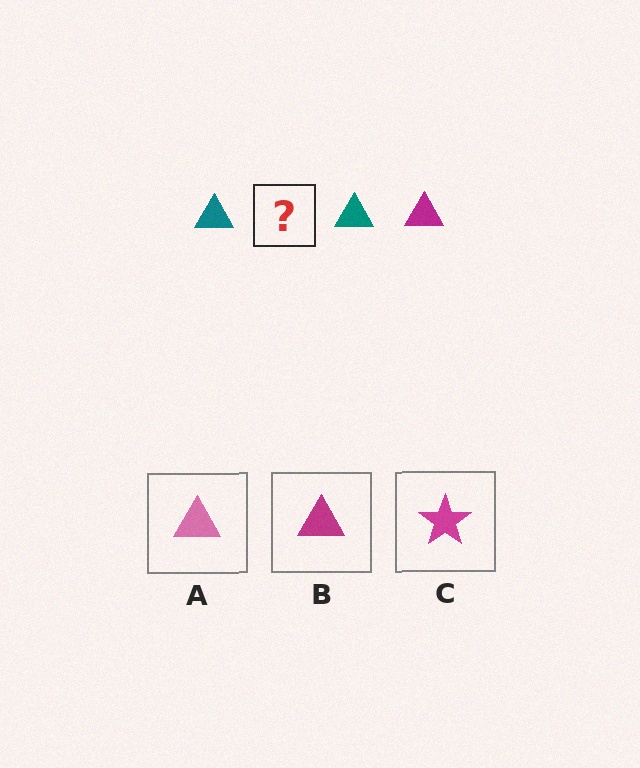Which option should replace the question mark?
Option B.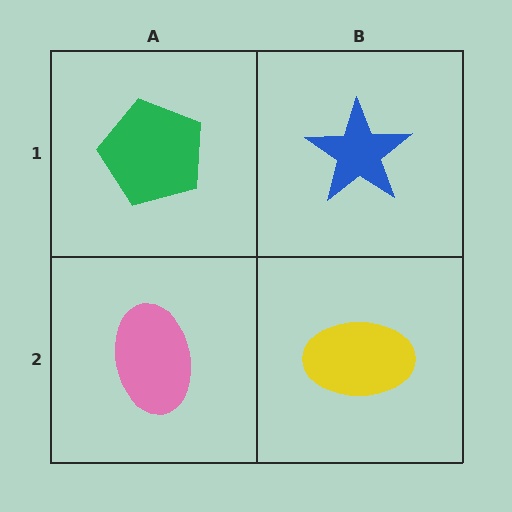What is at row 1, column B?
A blue star.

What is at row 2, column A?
A pink ellipse.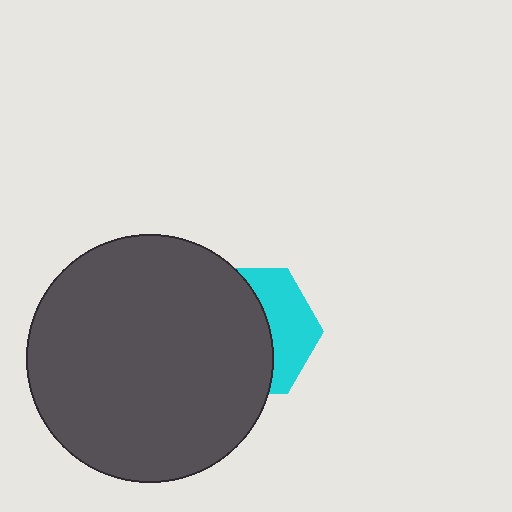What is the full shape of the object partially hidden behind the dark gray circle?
The partially hidden object is a cyan hexagon.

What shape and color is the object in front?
The object in front is a dark gray circle.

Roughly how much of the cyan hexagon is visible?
A small part of it is visible (roughly 38%).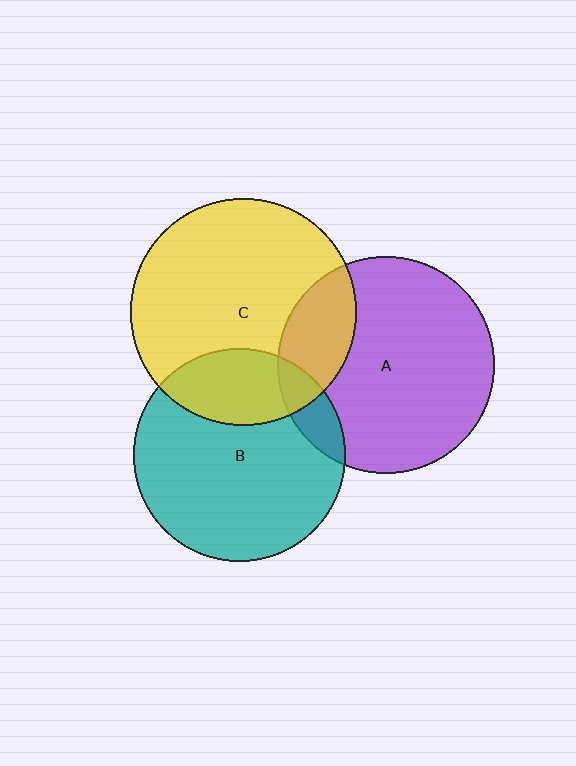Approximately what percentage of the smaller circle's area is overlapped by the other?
Approximately 25%.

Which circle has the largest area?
Circle C (yellow).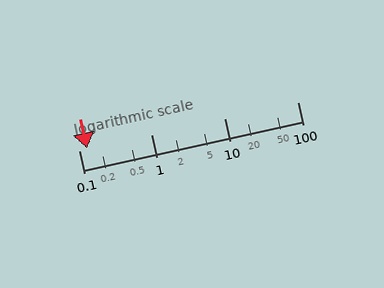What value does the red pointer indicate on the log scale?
The pointer indicates approximately 0.13.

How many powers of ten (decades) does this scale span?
The scale spans 3 decades, from 0.1 to 100.